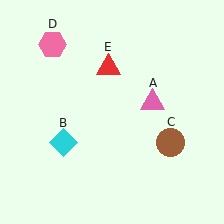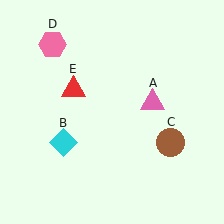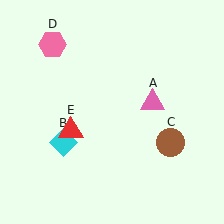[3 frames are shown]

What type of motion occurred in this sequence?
The red triangle (object E) rotated counterclockwise around the center of the scene.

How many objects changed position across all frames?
1 object changed position: red triangle (object E).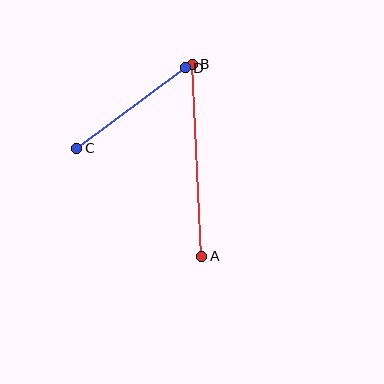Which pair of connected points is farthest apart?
Points A and B are farthest apart.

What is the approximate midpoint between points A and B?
The midpoint is at approximately (197, 160) pixels.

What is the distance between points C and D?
The distance is approximately 135 pixels.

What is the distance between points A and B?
The distance is approximately 192 pixels.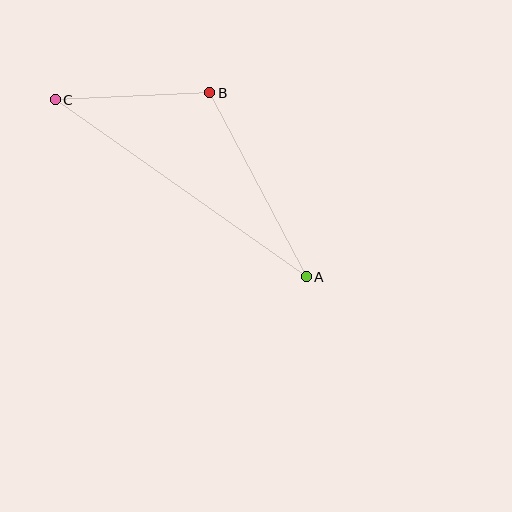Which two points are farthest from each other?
Points A and C are farthest from each other.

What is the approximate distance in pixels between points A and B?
The distance between A and B is approximately 208 pixels.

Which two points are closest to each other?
Points B and C are closest to each other.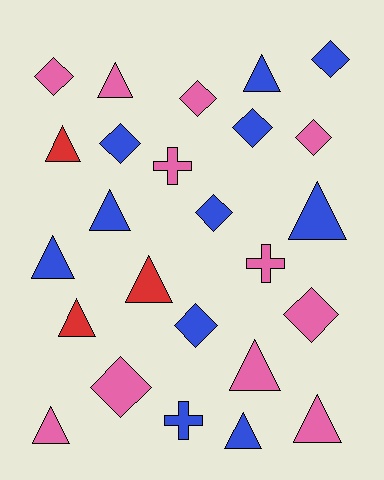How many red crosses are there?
There are no red crosses.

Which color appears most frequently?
Blue, with 11 objects.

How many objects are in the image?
There are 25 objects.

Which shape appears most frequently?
Triangle, with 12 objects.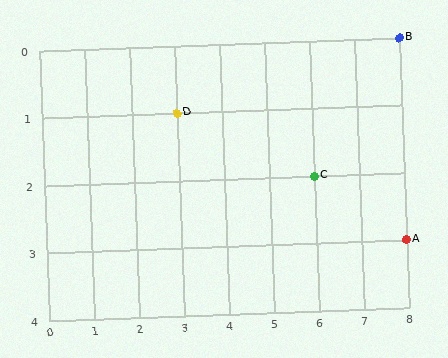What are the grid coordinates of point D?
Point D is at grid coordinates (3, 1).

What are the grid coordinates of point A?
Point A is at grid coordinates (8, 3).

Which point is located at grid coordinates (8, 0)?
Point B is at (8, 0).